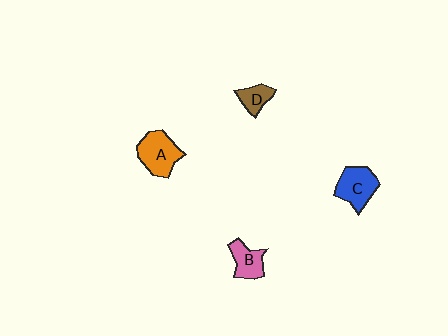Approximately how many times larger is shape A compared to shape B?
Approximately 1.4 times.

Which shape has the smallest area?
Shape D (brown).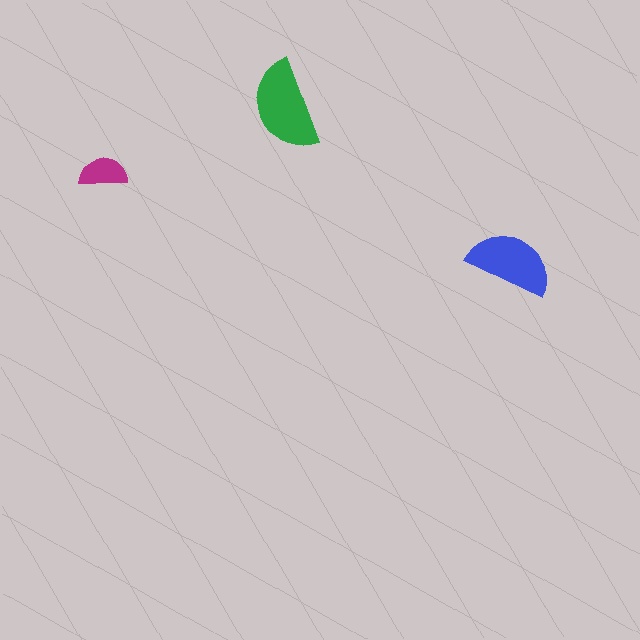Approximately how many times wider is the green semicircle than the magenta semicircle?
About 2 times wider.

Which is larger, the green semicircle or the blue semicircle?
The green one.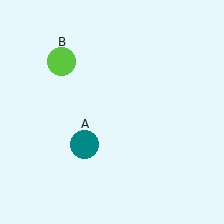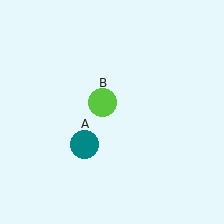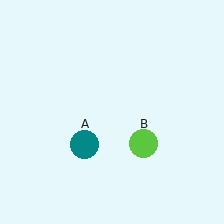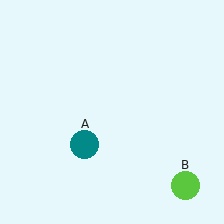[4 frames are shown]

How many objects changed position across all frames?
1 object changed position: lime circle (object B).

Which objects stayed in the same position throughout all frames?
Teal circle (object A) remained stationary.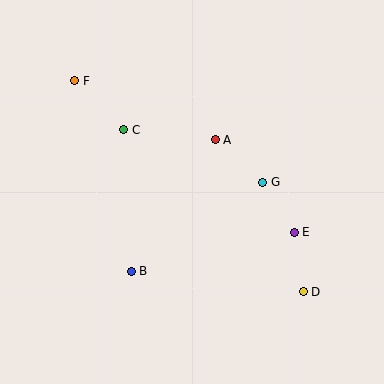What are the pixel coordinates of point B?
Point B is at (131, 271).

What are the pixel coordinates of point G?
Point G is at (263, 182).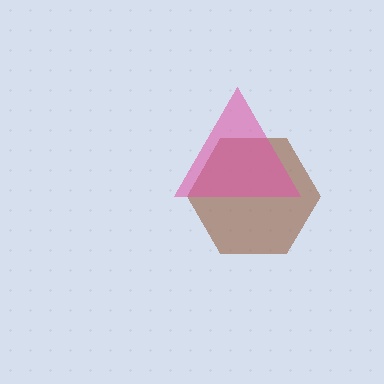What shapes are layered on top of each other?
The layered shapes are: a brown hexagon, a pink triangle.